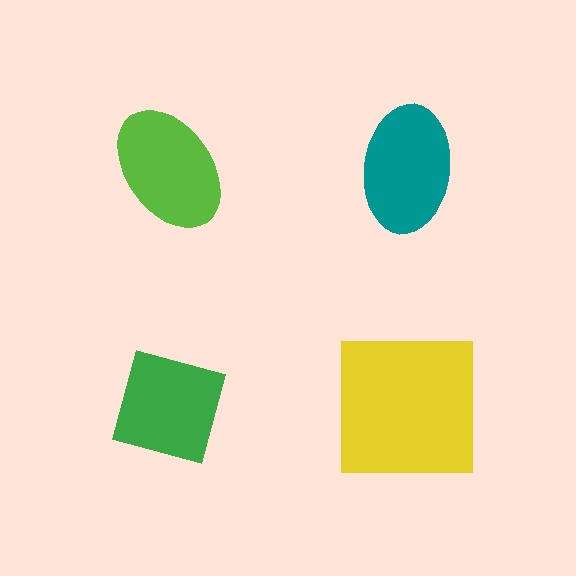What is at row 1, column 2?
A teal ellipse.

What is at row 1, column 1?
A lime ellipse.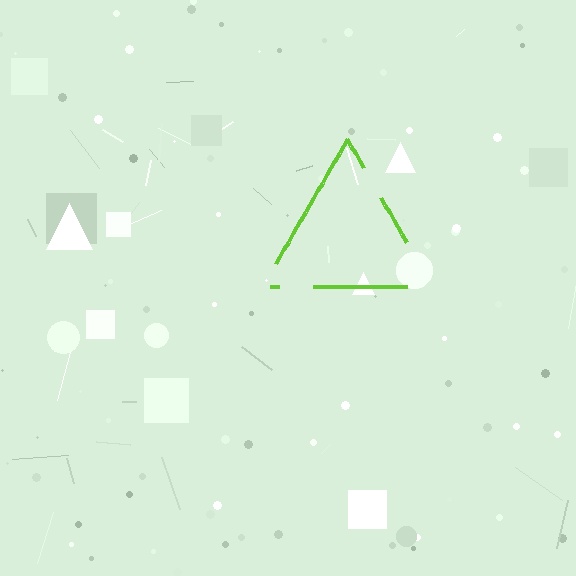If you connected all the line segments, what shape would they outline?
They would outline a triangle.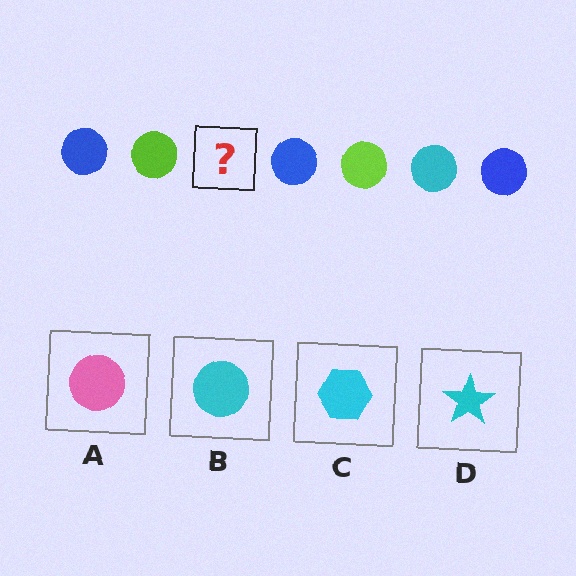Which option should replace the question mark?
Option B.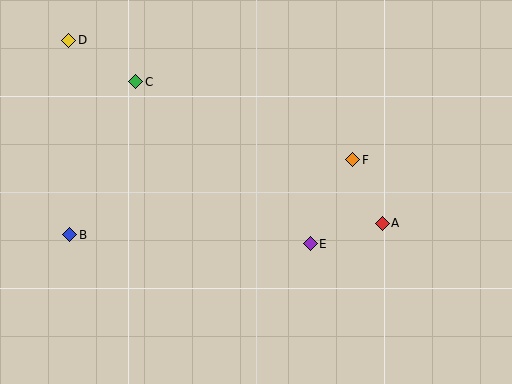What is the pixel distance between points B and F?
The distance between B and F is 293 pixels.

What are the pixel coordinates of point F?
Point F is at (353, 160).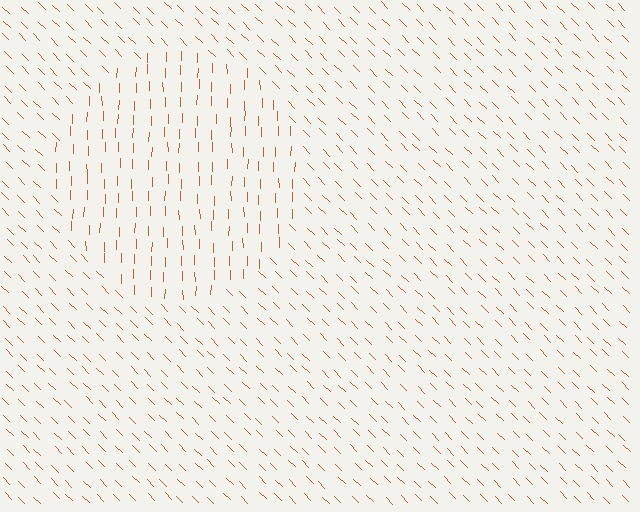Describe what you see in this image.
The image is filled with small brown line segments. A circle region in the image has lines oriented differently from the surrounding lines, creating a visible texture boundary.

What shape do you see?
I see a circle.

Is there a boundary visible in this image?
Yes, there is a texture boundary formed by a change in line orientation.